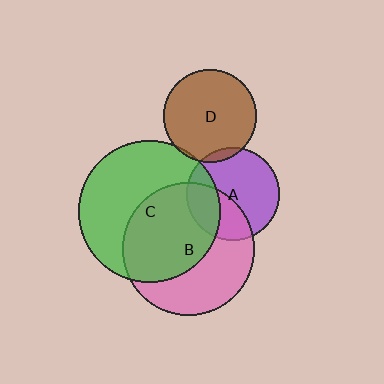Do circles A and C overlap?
Yes.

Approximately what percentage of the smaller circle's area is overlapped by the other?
Approximately 25%.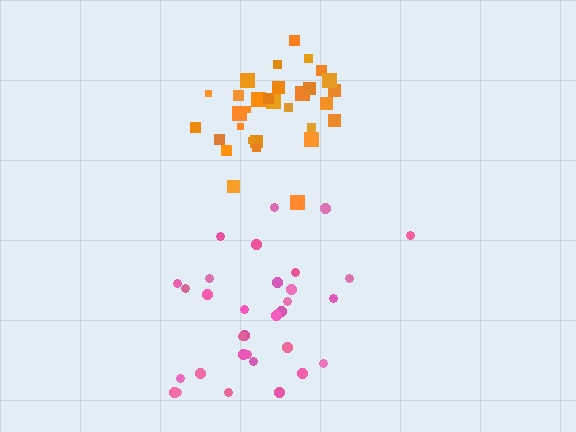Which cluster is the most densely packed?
Orange.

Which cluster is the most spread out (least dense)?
Pink.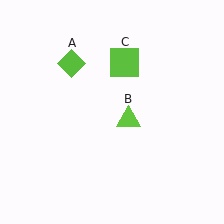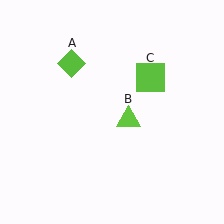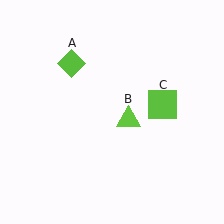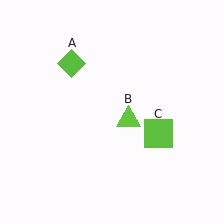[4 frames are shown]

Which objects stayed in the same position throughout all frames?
Lime diamond (object A) and lime triangle (object B) remained stationary.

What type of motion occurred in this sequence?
The lime square (object C) rotated clockwise around the center of the scene.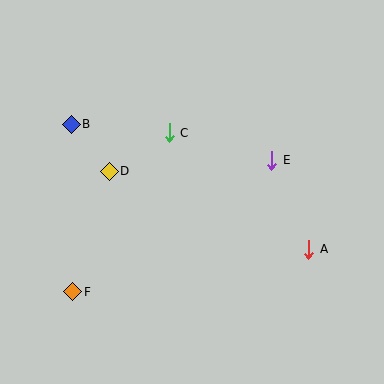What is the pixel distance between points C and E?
The distance between C and E is 106 pixels.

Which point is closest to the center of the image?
Point C at (169, 133) is closest to the center.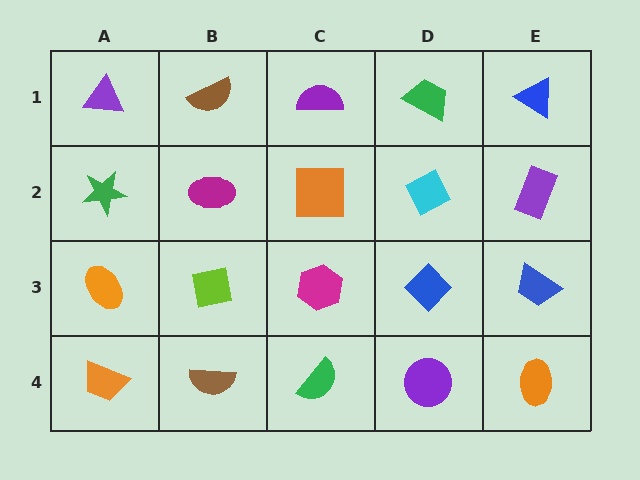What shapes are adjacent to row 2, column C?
A purple semicircle (row 1, column C), a magenta hexagon (row 3, column C), a magenta ellipse (row 2, column B), a cyan diamond (row 2, column D).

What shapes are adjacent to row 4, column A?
An orange ellipse (row 3, column A), a brown semicircle (row 4, column B).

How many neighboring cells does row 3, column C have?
4.